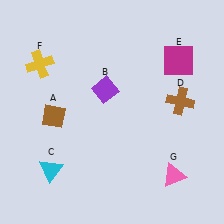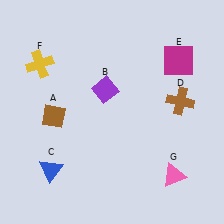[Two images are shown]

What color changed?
The triangle (C) changed from cyan in Image 1 to blue in Image 2.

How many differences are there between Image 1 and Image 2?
There is 1 difference between the two images.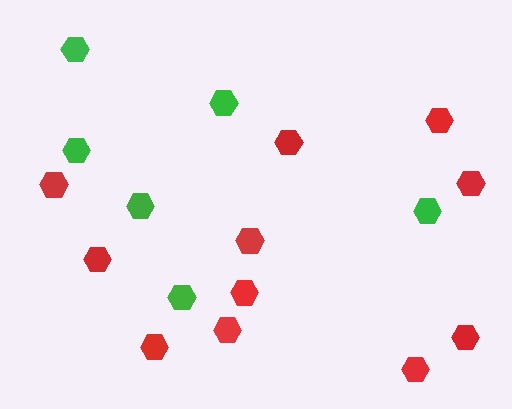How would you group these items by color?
There are 2 groups: one group of red hexagons (11) and one group of green hexagons (6).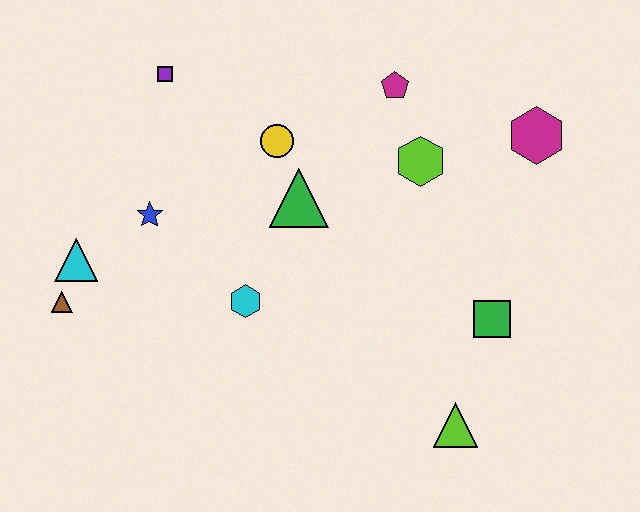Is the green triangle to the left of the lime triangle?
Yes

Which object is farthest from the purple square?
The lime triangle is farthest from the purple square.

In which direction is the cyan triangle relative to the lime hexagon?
The cyan triangle is to the left of the lime hexagon.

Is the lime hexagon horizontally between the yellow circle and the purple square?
No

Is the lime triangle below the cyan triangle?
Yes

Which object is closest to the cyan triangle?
The brown triangle is closest to the cyan triangle.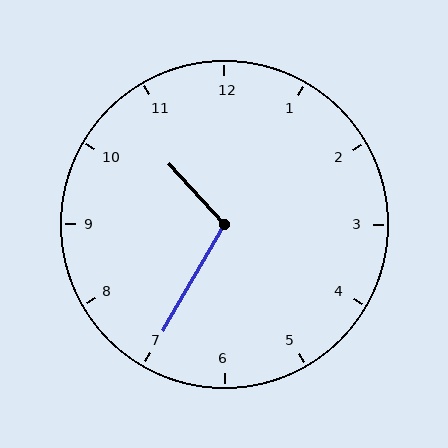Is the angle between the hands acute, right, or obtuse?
It is obtuse.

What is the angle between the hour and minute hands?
Approximately 108 degrees.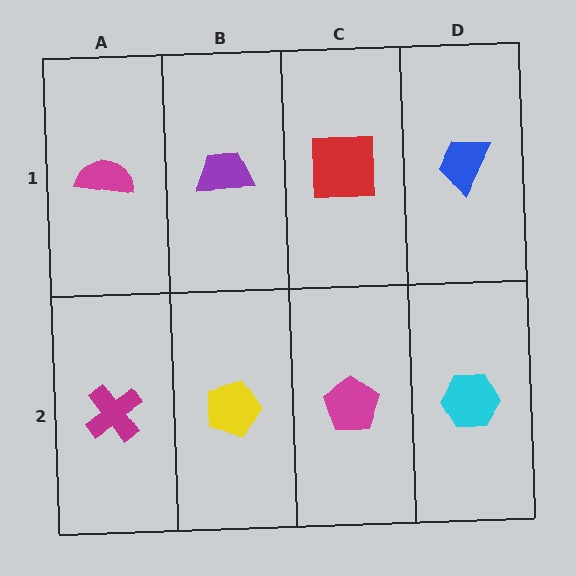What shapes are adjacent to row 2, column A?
A magenta semicircle (row 1, column A), a yellow pentagon (row 2, column B).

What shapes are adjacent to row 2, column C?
A red square (row 1, column C), a yellow pentagon (row 2, column B), a cyan hexagon (row 2, column D).